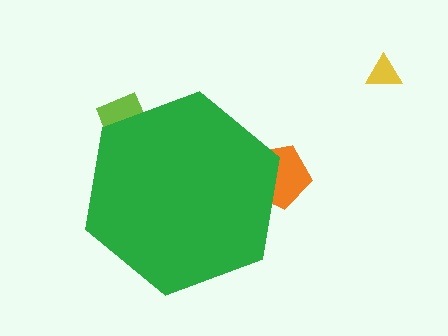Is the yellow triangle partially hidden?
No, the yellow triangle is fully visible.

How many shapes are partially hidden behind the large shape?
2 shapes are partially hidden.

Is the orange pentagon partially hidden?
Yes, the orange pentagon is partially hidden behind the green hexagon.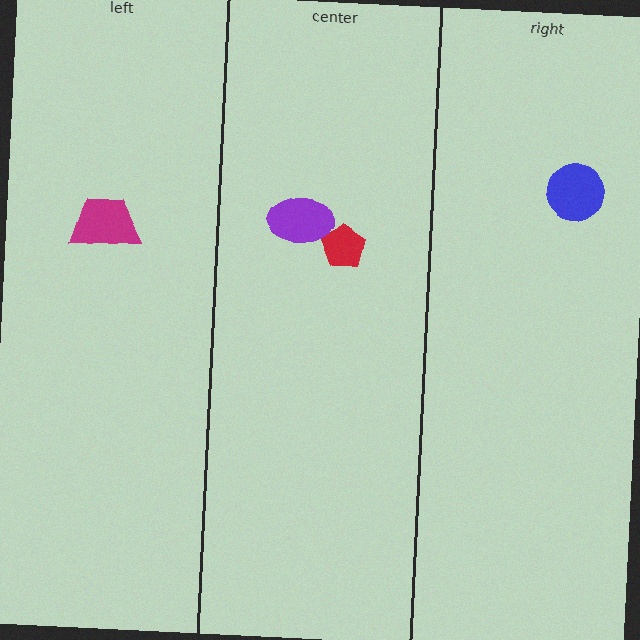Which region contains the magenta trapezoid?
The left region.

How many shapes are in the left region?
1.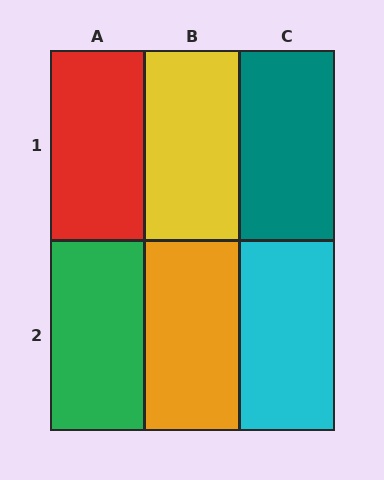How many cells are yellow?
1 cell is yellow.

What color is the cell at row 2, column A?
Green.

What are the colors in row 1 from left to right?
Red, yellow, teal.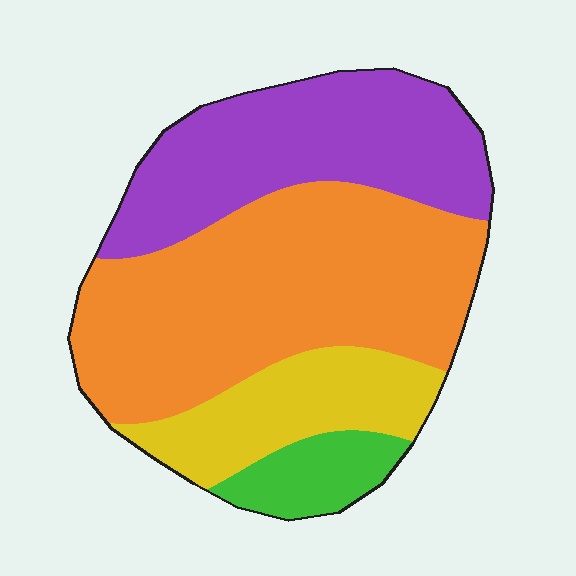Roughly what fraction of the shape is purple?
Purple covers 30% of the shape.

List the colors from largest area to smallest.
From largest to smallest: orange, purple, yellow, green.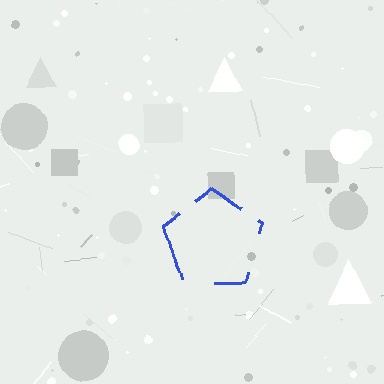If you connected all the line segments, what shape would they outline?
They would outline a pentagon.